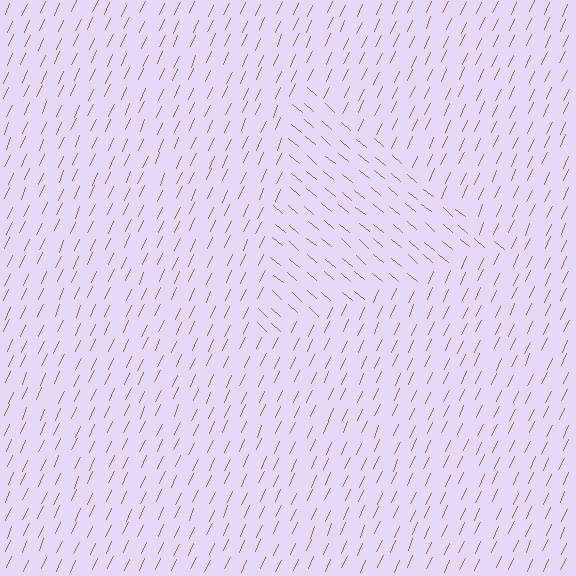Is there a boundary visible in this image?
Yes, there is a texture boundary formed by a change in line orientation.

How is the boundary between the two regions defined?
The boundary is defined purely by a change in line orientation (approximately 75 degrees difference). All lines are the same color and thickness.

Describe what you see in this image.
The image is filled with small brown line segments. A triangle region in the image has lines oriented differently from the surrounding lines, creating a visible texture boundary.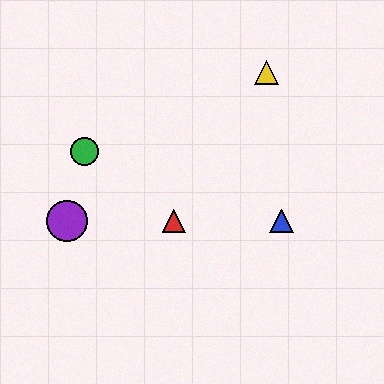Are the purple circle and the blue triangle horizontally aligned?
Yes, both are at y≈221.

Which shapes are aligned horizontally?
The red triangle, the blue triangle, the purple circle are aligned horizontally.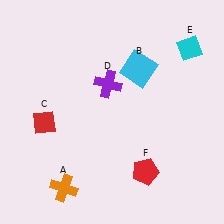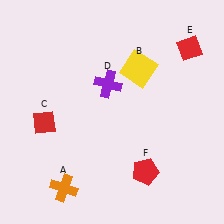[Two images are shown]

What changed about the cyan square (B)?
In Image 1, B is cyan. In Image 2, it changed to yellow.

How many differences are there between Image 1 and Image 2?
There are 2 differences between the two images.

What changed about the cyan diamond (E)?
In Image 1, E is cyan. In Image 2, it changed to red.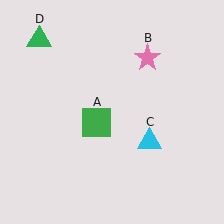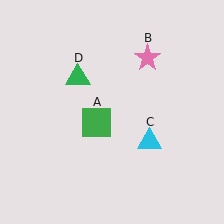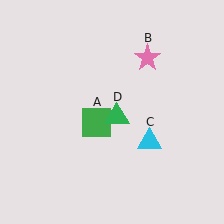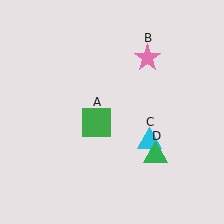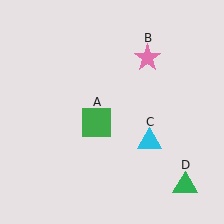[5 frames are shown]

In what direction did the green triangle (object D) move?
The green triangle (object D) moved down and to the right.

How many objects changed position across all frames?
1 object changed position: green triangle (object D).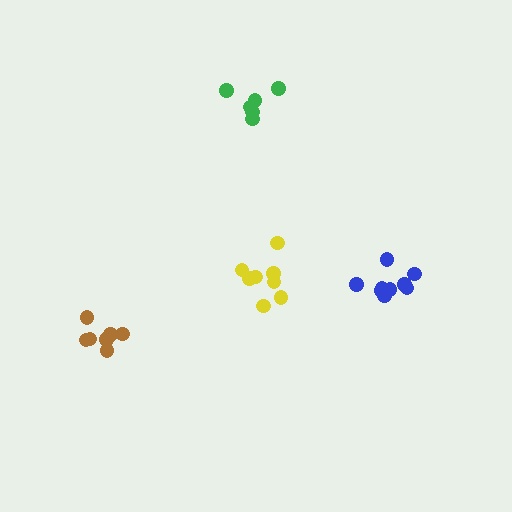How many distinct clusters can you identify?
There are 4 distinct clusters.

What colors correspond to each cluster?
The clusters are colored: green, blue, brown, yellow.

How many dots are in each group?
Group 1: 6 dots, Group 2: 9 dots, Group 3: 7 dots, Group 4: 8 dots (30 total).